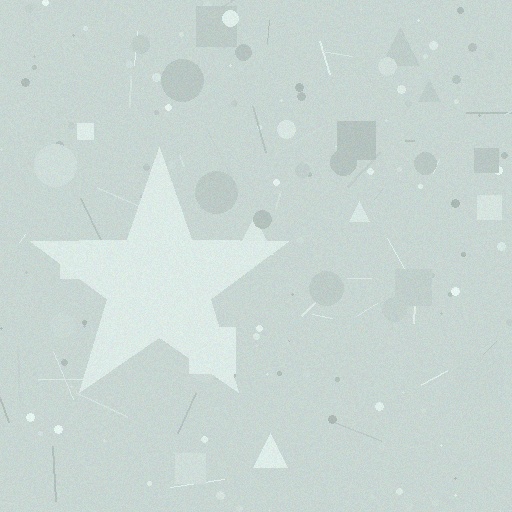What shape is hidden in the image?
A star is hidden in the image.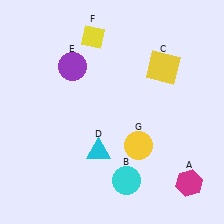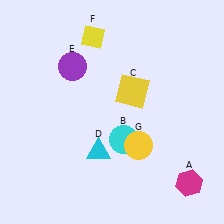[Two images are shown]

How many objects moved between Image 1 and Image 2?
2 objects moved between the two images.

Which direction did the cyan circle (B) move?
The cyan circle (B) moved up.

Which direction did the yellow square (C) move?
The yellow square (C) moved left.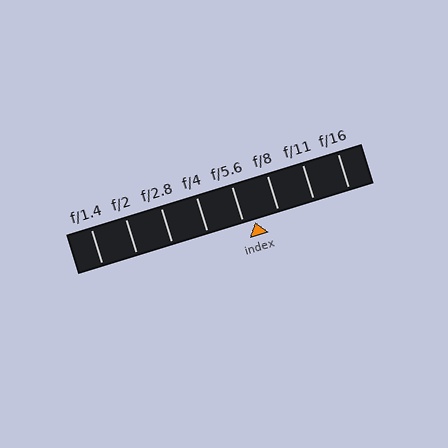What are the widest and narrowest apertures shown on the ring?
The widest aperture shown is f/1.4 and the narrowest is f/16.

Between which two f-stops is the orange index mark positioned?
The index mark is between f/5.6 and f/8.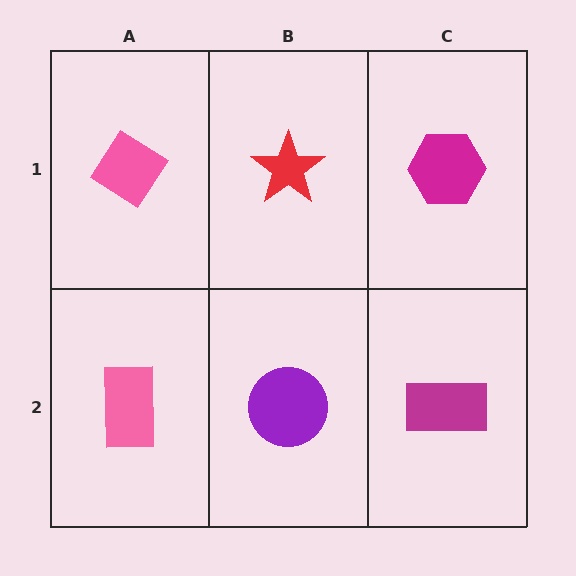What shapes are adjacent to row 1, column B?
A purple circle (row 2, column B), a pink diamond (row 1, column A), a magenta hexagon (row 1, column C).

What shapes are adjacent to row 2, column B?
A red star (row 1, column B), a pink rectangle (row 2, column A), a magenta rectangle (row 2, column C).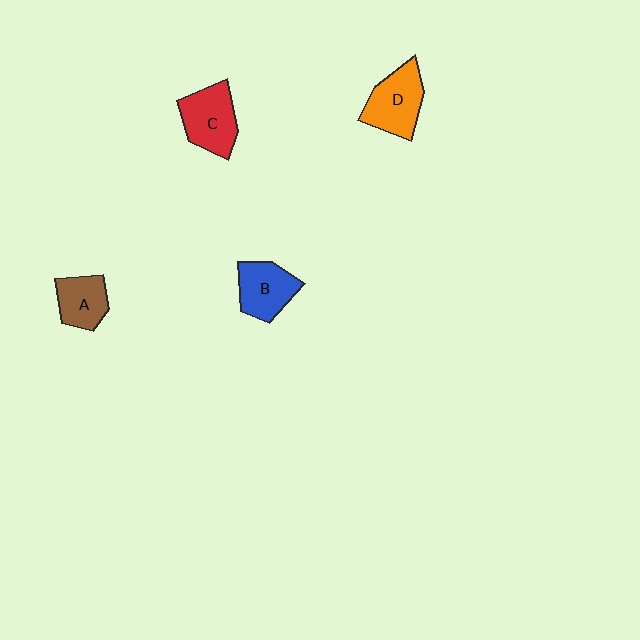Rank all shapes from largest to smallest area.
From largest to smallest: D (orange), C (red), B (blue), A (brown).